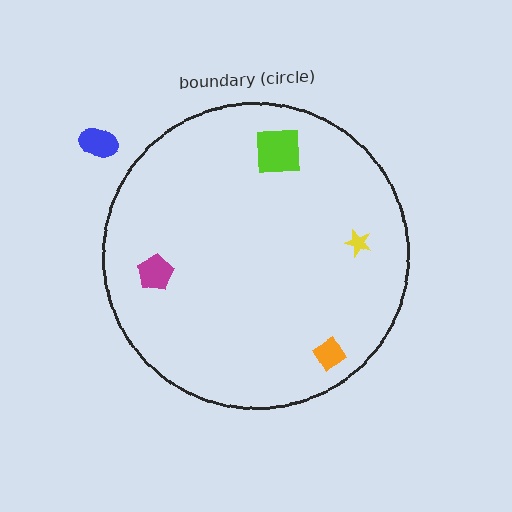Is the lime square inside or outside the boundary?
Inside.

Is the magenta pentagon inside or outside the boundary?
Inside.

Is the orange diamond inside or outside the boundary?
Inside.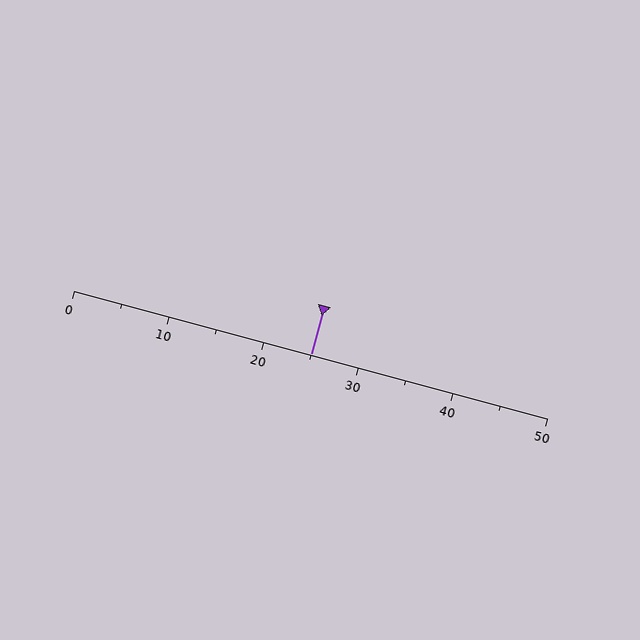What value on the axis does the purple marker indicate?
The marker indicates approximately 25.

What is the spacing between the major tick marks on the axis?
The major ticks are spaced 10 apart.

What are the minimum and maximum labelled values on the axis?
The axis runs from 0 to 50.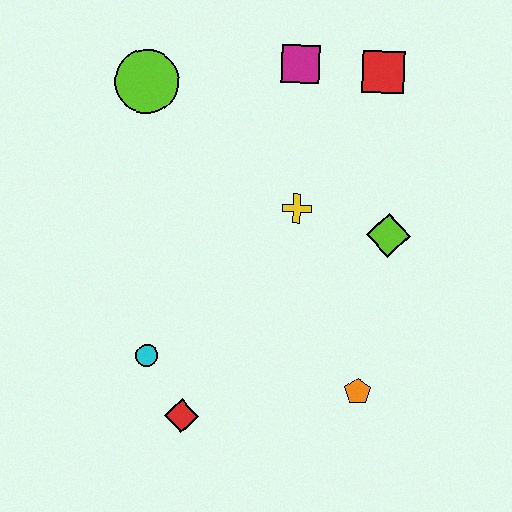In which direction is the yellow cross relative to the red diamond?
The yellow cross is above the red diamond.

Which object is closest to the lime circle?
The magenta square is closest to the lime circle.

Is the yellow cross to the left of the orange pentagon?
Yes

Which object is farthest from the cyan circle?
The red square is farthest from the cyan circle.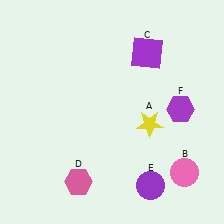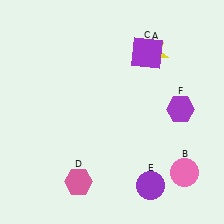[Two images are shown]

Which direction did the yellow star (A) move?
The yellow star (A) moved up.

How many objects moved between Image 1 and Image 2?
1 object moved between the two images.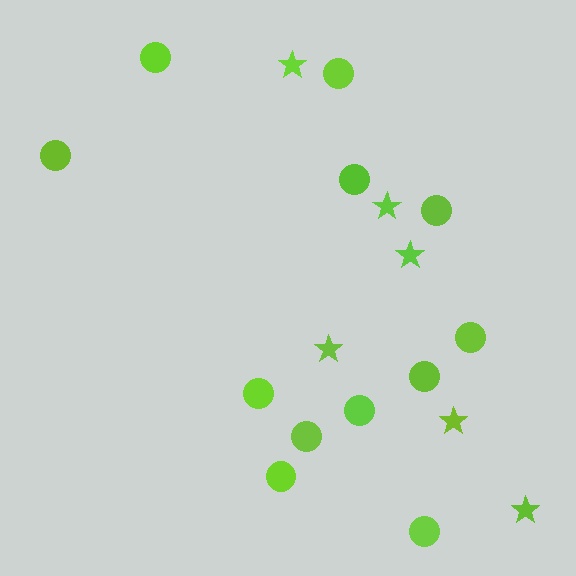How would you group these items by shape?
There are 2 groups: one group of circles (12) and one group of stars (6).